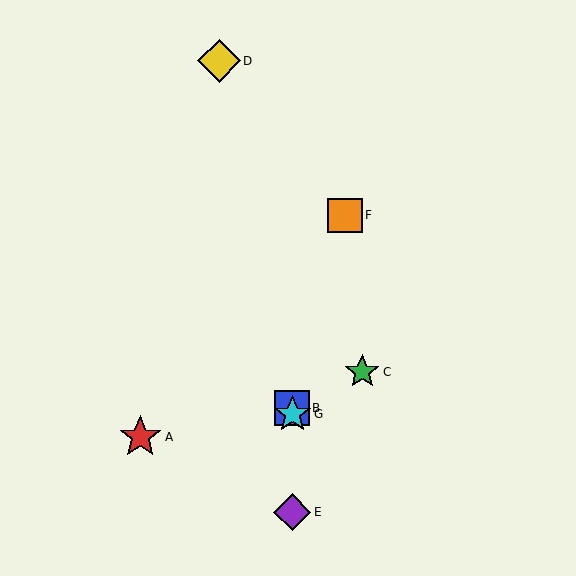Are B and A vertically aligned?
No, B is at x≈292 and A is at x≈140.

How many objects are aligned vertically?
3 objects (B, E, G) are aligned vertically.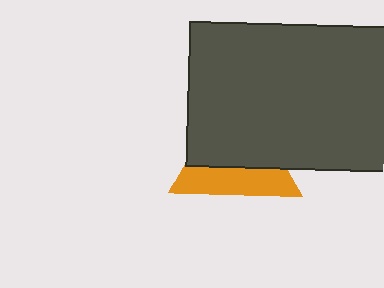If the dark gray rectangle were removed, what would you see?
You would see the complete orange triangle.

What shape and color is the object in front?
The object in front is a dark gray rectangle.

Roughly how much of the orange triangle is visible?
A small part of it is visible (roughly 40%).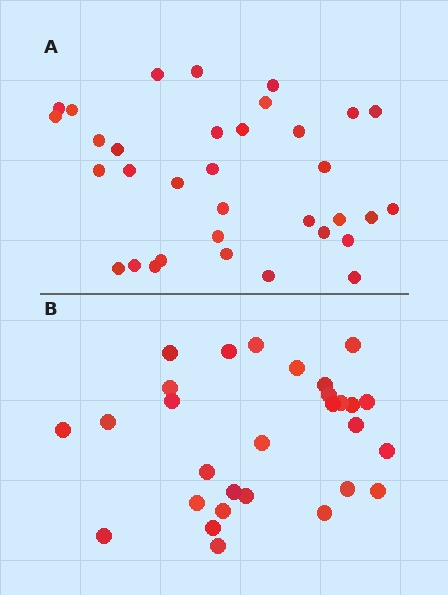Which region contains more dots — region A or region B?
Region A (the top region) has more dots.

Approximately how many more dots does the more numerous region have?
Region A has about 5 more dots than region B.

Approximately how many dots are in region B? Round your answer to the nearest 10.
About 30 dots. (The exact count is 29, which rounds to 30.)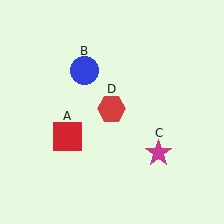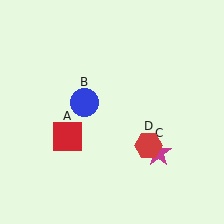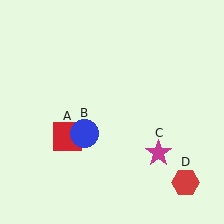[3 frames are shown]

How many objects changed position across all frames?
2 objects changed position: blue circle (object B), red hexagon (object D).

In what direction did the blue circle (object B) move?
The blue circle (object B) moved down.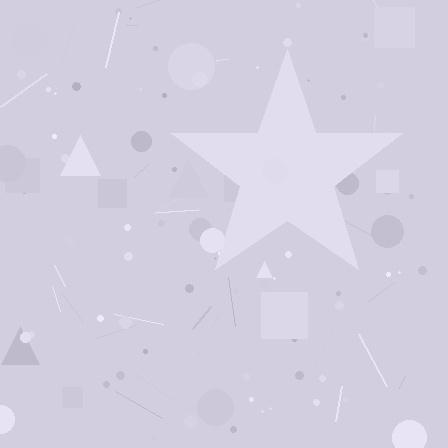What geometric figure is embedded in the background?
A star is embedded in the background.